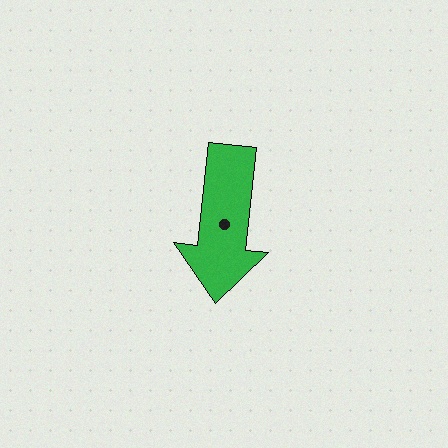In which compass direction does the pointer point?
South.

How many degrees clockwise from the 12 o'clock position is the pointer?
Approximately 186 degrees.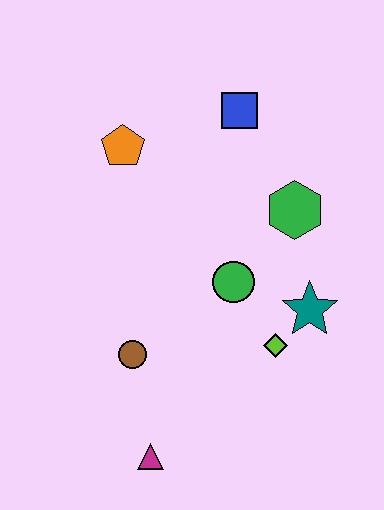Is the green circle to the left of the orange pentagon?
No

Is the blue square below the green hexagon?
No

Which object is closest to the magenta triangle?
The brown circle is closest to the magenta triangle.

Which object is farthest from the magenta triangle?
The blue square is farthest from the magenta triangle.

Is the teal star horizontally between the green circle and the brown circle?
No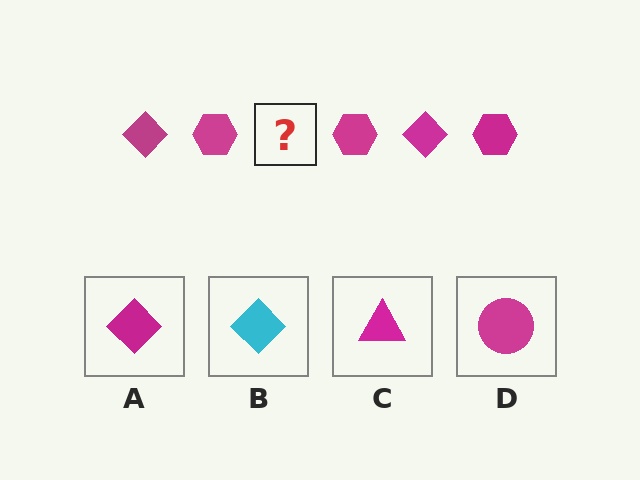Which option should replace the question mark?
Option A.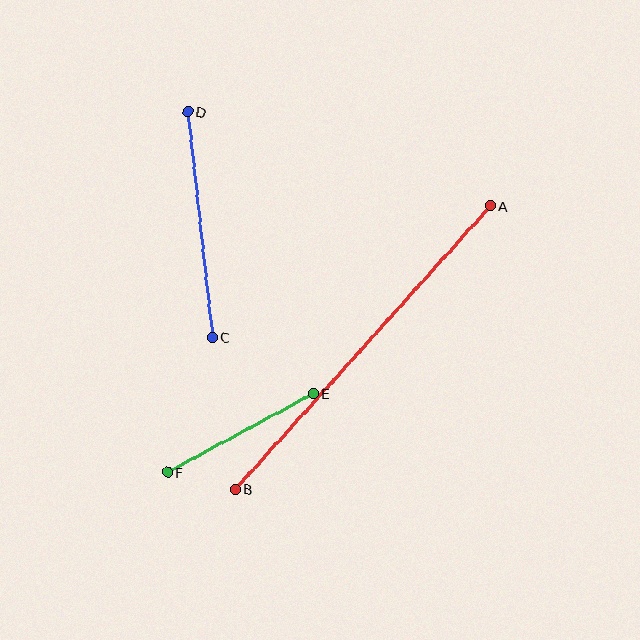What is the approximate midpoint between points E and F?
The midpoint is at approximately (240, 433) pixels.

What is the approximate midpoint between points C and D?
The midpoint is at approximately (200, 225) pixels.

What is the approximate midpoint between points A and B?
The midpoint is at approximately (363, 348) pixels.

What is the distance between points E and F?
The distance is approximately 166 pixels.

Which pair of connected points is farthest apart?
Points A and B are farthest apart.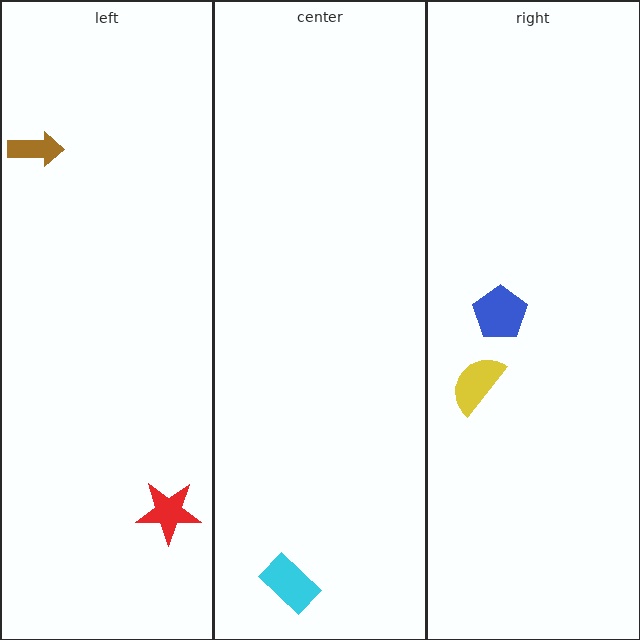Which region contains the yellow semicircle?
The right region.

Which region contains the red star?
The left region.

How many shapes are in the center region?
1.